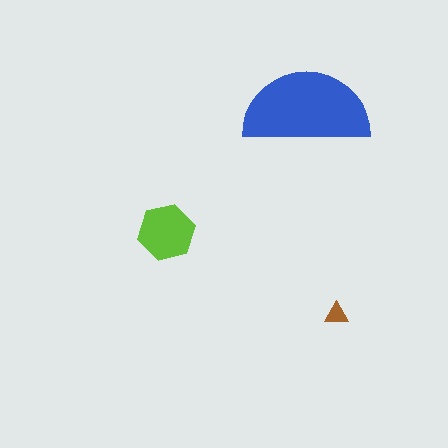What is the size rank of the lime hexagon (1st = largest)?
2nd.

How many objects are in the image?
There are 3 objects in the image.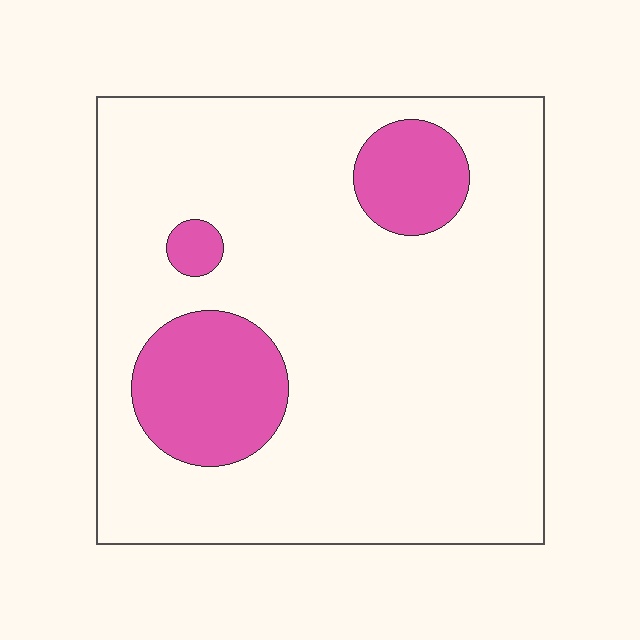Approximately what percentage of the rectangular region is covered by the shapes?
Approximately 15%.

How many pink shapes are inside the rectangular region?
3.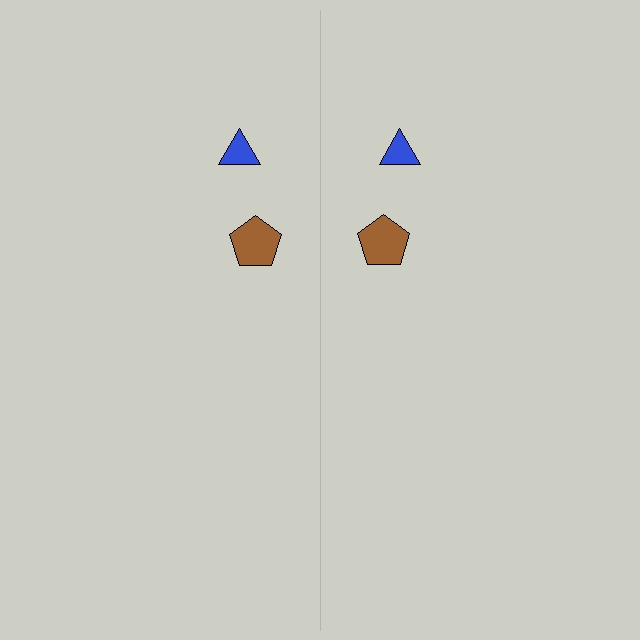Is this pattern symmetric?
Yes, this pattern has bilateral (reflection) symmetry.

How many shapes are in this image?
There are 4 shapes in this image.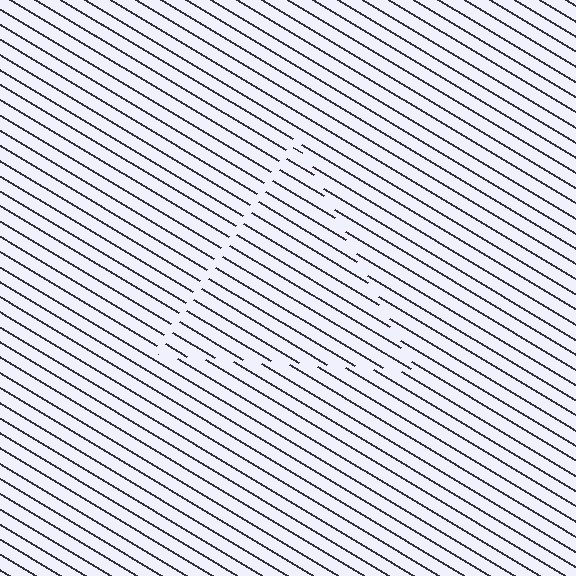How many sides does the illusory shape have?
3 sides — the line-ends trace a triangle.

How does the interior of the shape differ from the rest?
The interior of the shape contains the same grating, shifted by half a period — the contour is defined by the phase discontinuity where line-ends from the inner and outer gratings abut.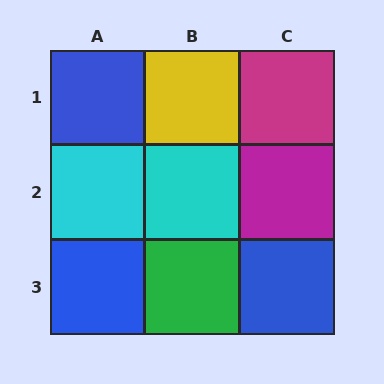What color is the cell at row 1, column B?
Yellow.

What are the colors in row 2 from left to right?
Cyan, cyan, magenta.